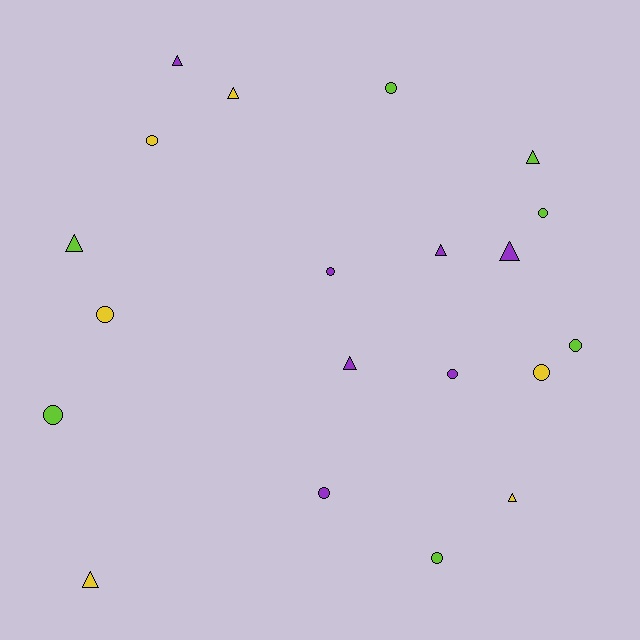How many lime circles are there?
There are 5 lime circles.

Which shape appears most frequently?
Circle, with 11 objects.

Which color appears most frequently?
Lime, with 7 objects.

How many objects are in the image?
There are 20 objects.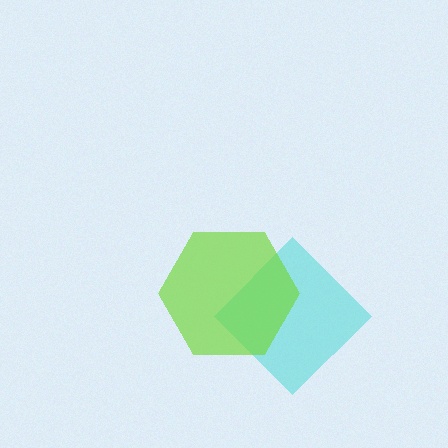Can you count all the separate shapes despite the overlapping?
Yes, there are 2 separate shapes.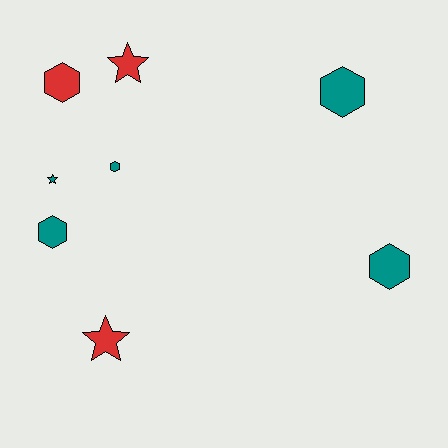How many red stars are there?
There are 2 red stars.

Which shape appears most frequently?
Hexagon, with 5 objects.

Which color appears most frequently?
Teal, with 5 objects.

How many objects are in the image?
There are 8 objects.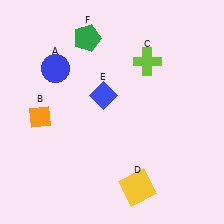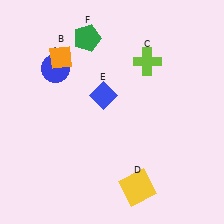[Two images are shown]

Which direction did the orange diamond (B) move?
The orange diamond (B) moved up.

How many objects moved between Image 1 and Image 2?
1 object moved between the two images.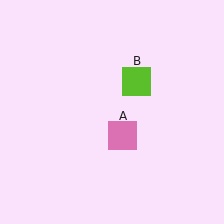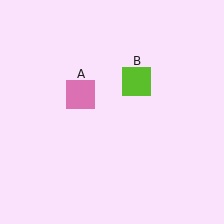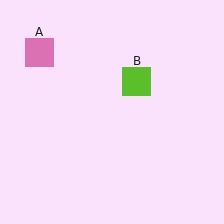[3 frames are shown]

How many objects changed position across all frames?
1 object changed position: pink square (object A).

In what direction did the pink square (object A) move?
The pink square (object A) moved up and to the left.